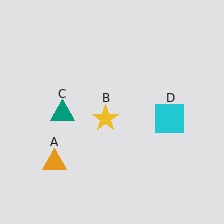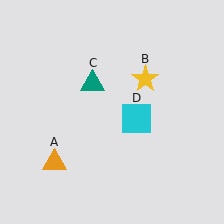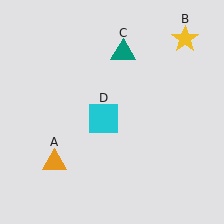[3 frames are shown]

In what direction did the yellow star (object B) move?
The yellow star (object B) moved up and to the right.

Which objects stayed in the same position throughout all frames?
Orange triangle (object A) remained stationary.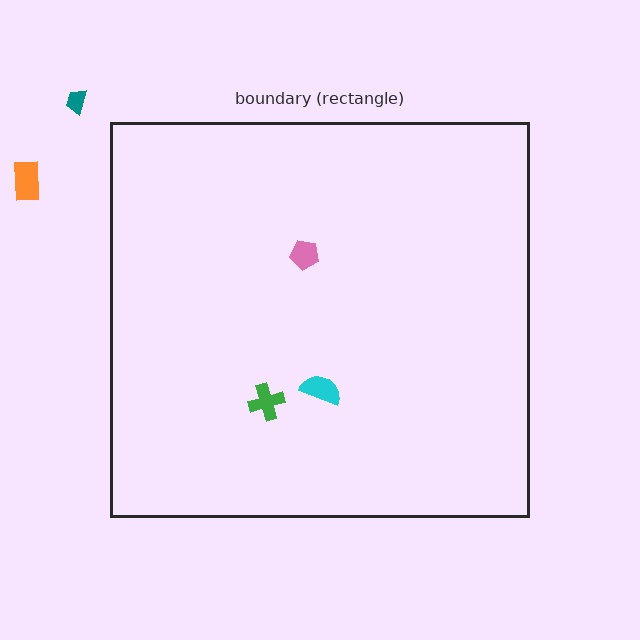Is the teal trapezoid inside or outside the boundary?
Outside.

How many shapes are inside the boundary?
3 inside, 2 outside.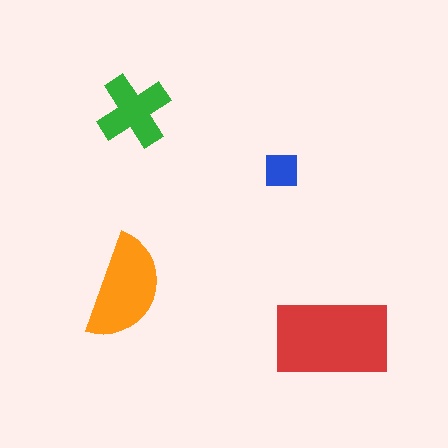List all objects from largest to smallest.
The red rectangle, the orange semicircle, the green cross, the blue square.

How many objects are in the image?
There are 4 objects in the image.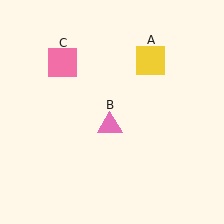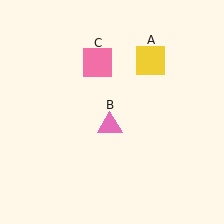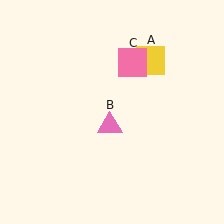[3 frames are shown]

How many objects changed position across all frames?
1 object changed position: pink square (object C).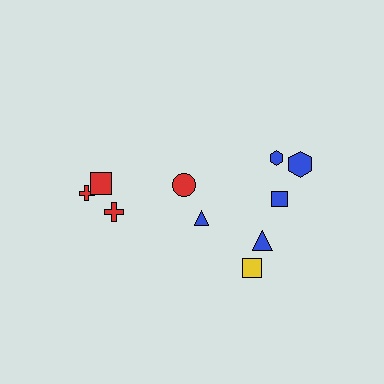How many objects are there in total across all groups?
There are 10 objects.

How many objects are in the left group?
There are 4 objects.